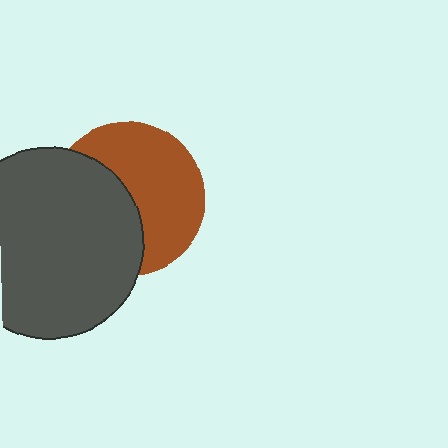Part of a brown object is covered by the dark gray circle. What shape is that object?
It is a circle.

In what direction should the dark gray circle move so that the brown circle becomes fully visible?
The dark gray circle should move left. That is the shortest direction to clear the overlap and leave the brown circle fully visible.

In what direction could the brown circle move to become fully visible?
The brown circle could move right. That would shift it out from behind the dark gray circle entirely.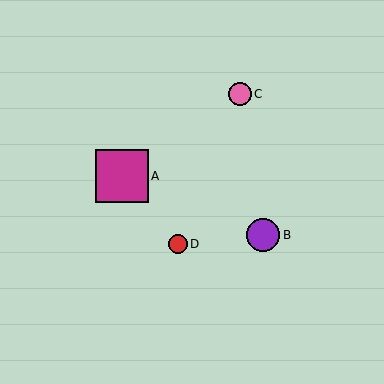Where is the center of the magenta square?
The center of the magenta square is at (122, 176).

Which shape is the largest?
The magenta square (labeled A) is the largest.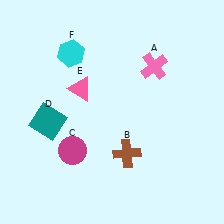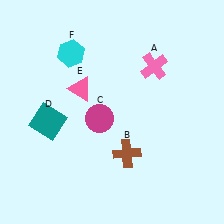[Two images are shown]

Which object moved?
The magenta circle (C) moved up.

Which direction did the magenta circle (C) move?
The magenta circle (C) moved up.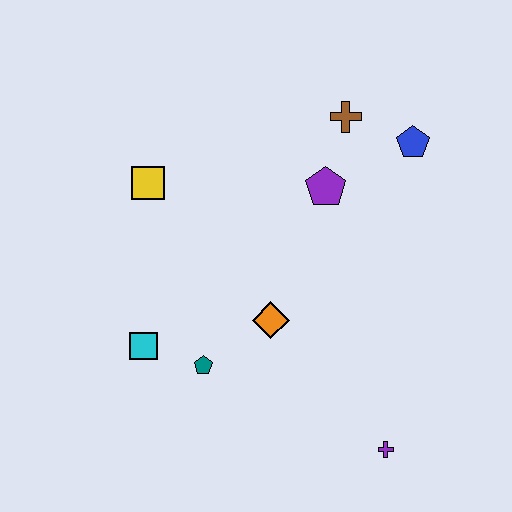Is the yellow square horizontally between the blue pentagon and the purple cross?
No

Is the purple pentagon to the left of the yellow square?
No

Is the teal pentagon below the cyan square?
Yes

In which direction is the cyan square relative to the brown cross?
The cyan square is below the brown cross.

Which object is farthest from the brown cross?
The purple cross is farthest from the brown cross.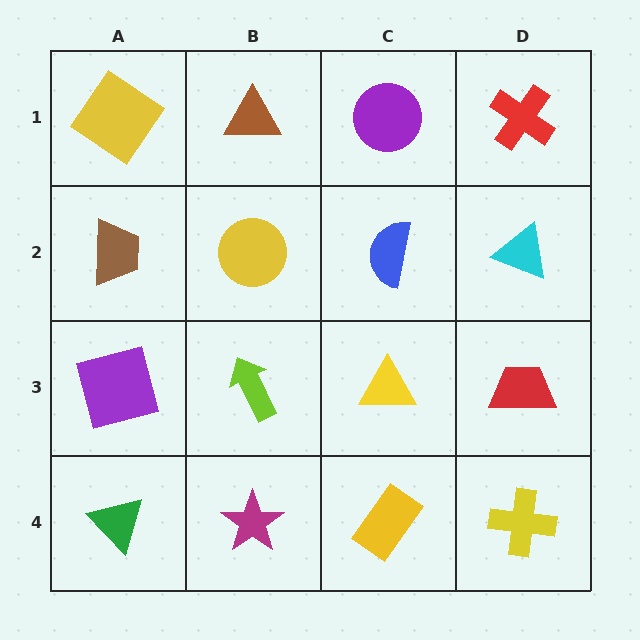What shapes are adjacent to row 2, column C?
A purple circle (row 1, column C), a yellow triangle (row 3, column C), a yellow circle (row 2, column B), a cyan triangle (row 2, column D).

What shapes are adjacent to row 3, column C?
A blue semicircle (row 2, column C), a yellow rectangle (row 4, column C), a lime arrow (row 3, column B), a red trapezoid (row 3, column D).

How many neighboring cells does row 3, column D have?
3.